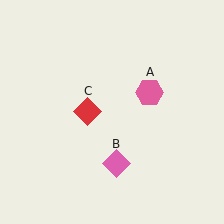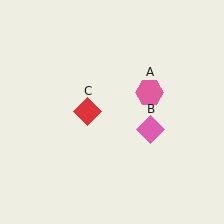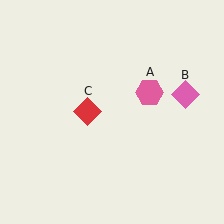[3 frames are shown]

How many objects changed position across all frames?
1 object changed position: pink diamond (object B).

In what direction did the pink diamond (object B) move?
The pink diamond (object B) moved up and to the right.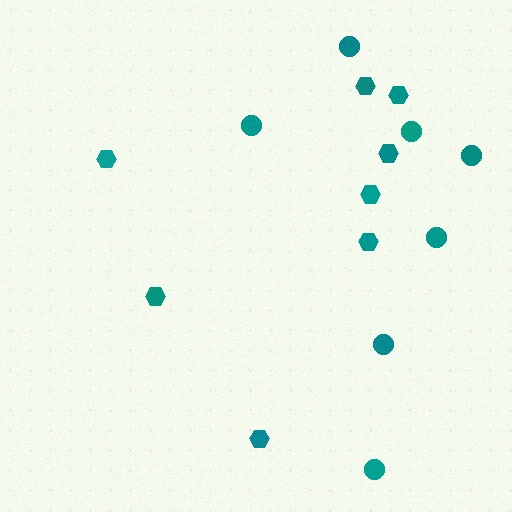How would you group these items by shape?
There are 2 groups: one group of hexagons (8) and one group of circles (7).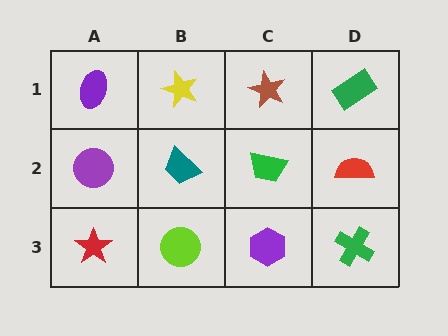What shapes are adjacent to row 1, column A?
A purple circle (row 2, column A), a yellow star (row 1, column B).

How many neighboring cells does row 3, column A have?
2.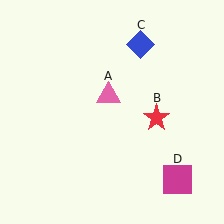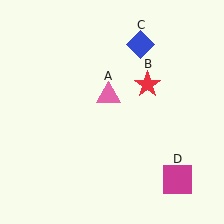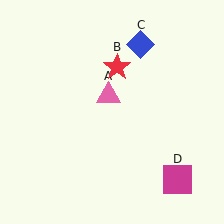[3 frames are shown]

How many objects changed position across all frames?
1 object changed position: red star (object B).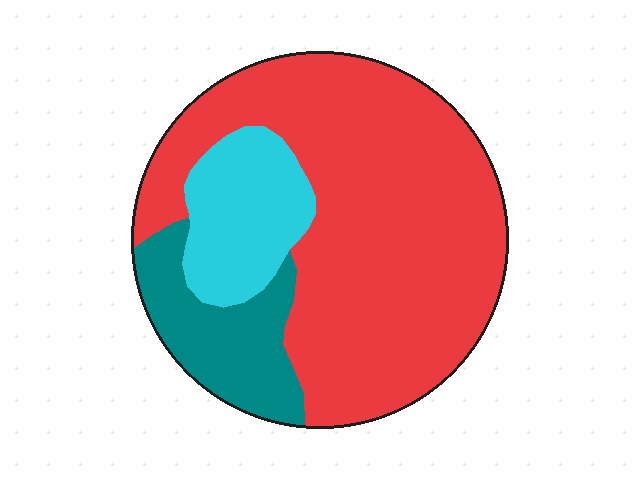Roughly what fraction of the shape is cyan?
Cyan covers about 15% of the shape.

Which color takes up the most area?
Red, at roughly 70%.